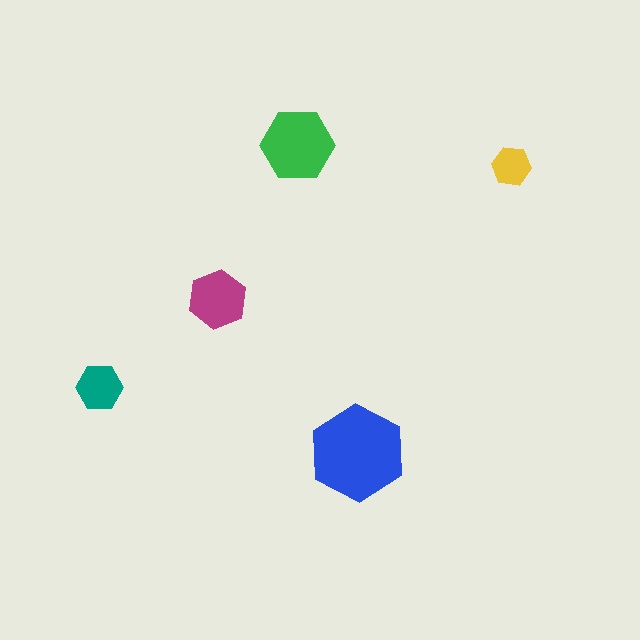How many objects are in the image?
There are 5 objects in the image.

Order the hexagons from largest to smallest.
the blue one, the green one, the magenta one, the teal one, the yellow one.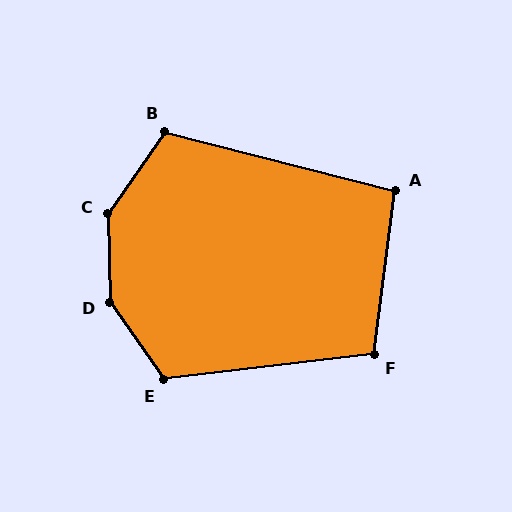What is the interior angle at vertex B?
Approximately 111 degrees (obtuse).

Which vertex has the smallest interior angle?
A, at approximately 97 degrees.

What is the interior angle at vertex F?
Approximately 104 degrees (obtuse).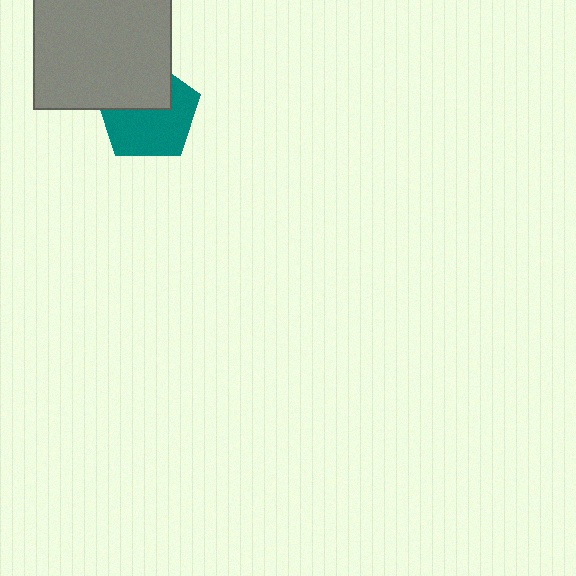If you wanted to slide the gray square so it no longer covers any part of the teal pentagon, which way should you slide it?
Slide it up — that is the most direct way to separate the two shapes.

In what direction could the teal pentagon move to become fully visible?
The teal pentagon could move down. That would shift it out from behind the gray square entirely.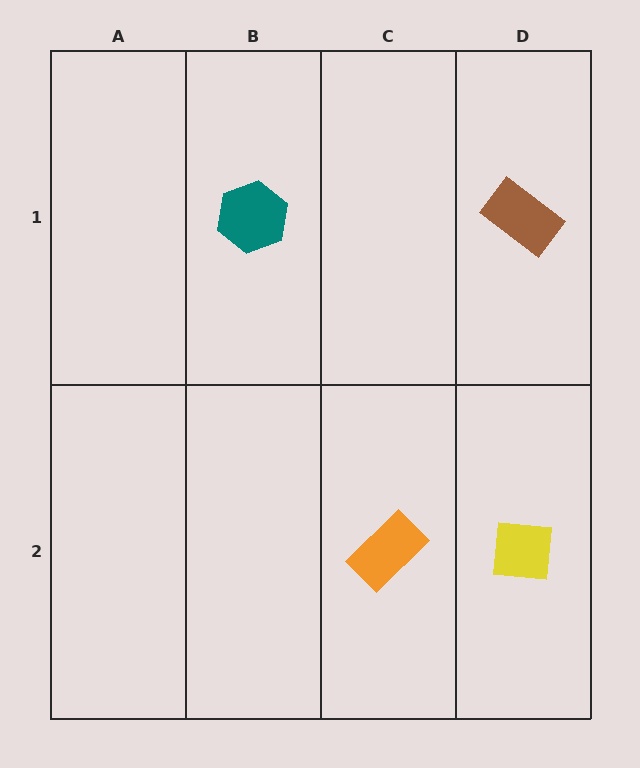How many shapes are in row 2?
2 shapes.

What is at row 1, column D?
A brown rectangle.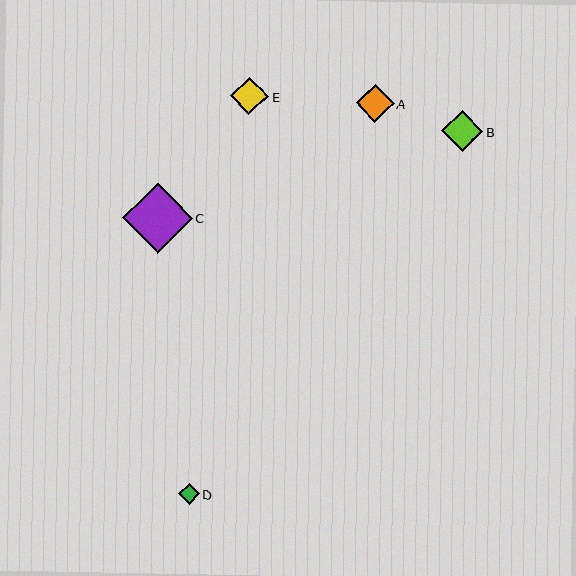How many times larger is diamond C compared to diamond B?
Diamond C is approximately 1.7 times the size of diamond B.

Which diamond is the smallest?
Diamond D is the smallest with a size of approximately 21 pixels.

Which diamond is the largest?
Diamond C is the largest with a size of approximately 70 pixels.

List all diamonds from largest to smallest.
From largest to smallest: C, B, A, E, D.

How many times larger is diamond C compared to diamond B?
Diamond C is approximately 1.7 times the size of diamond B.